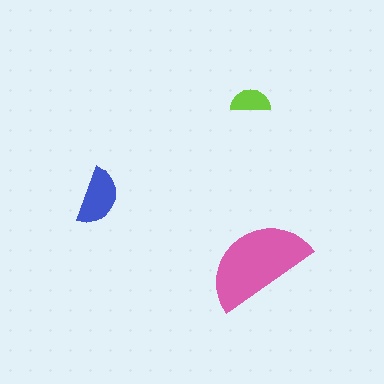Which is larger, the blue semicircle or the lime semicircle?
The blue one.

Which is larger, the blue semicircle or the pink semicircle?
The pink one.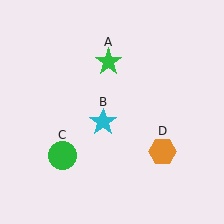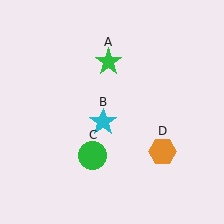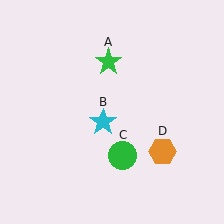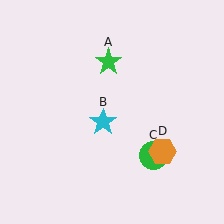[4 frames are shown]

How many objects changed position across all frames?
1 object changed position: green circle (object C).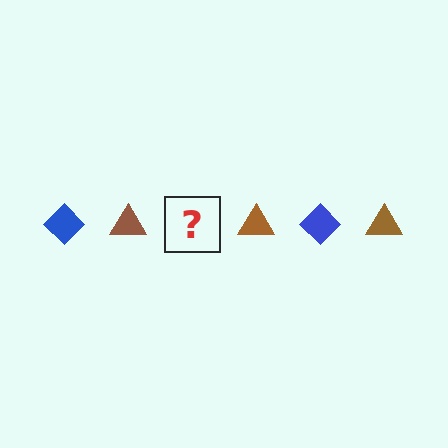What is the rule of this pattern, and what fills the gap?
The rule is that the pattern alternates between blue diamond and brown triangle. The gap should be filled with a blue diamond.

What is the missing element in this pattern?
The missing element is a blue diamond.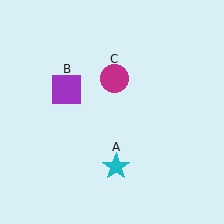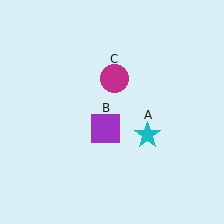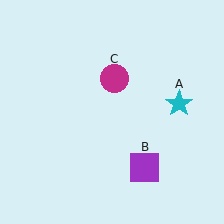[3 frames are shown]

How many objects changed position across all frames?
2 objects changed position: cyan star (object A), purple square (object B).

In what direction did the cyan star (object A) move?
The cyan star (object A) moved up and to the right.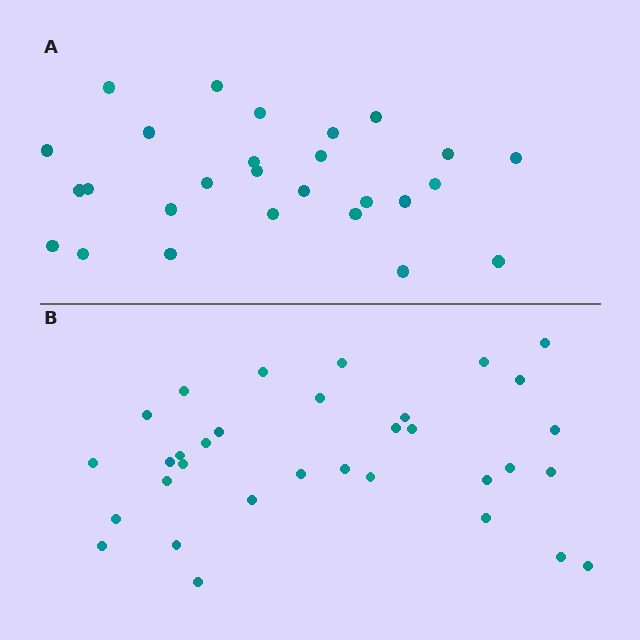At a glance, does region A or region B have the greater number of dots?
Region B (the bottom region) has more dots.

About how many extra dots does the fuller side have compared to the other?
Region B has about 6 more dots than region A.